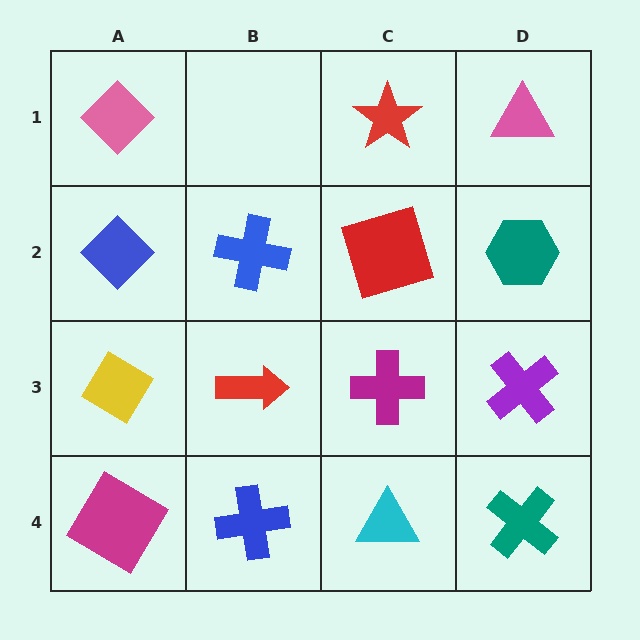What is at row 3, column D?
A purple cross.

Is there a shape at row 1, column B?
No, that cell is empty.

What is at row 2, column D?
A teal hexagon.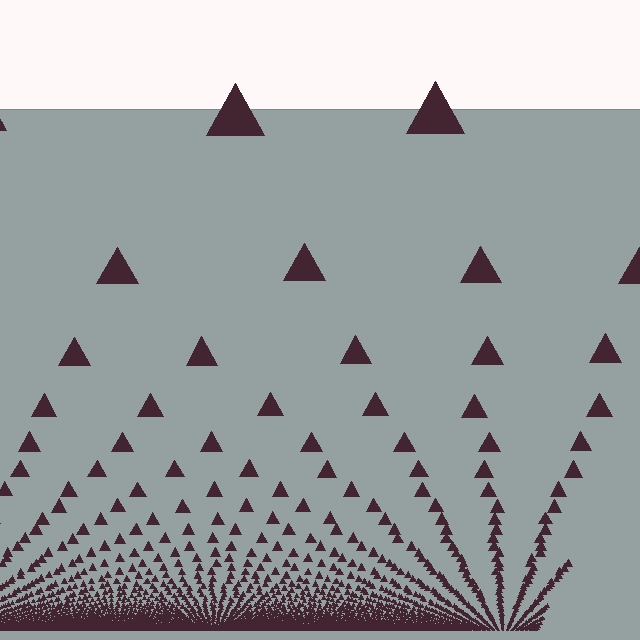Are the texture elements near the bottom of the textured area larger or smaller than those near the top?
Smaller. The gradient is inverted — elements near the bottom are smaller and denser.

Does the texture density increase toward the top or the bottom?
Density increases toward the bottom.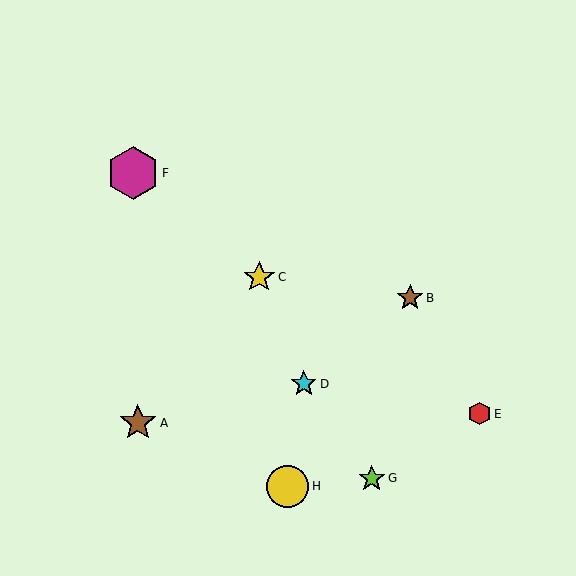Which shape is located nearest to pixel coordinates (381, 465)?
The lime star (labeled G) at (372, 478) is nearest to that location.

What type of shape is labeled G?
Shape G is a lime star.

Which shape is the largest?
The magenta hexagon (labeled F) is the largest.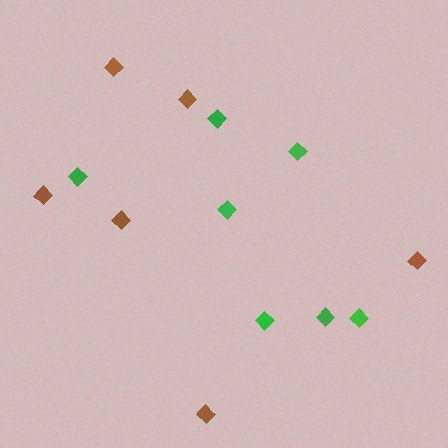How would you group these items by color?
There are 2 groups: one group of green diamonds (7) and one group of brown diamonds (6).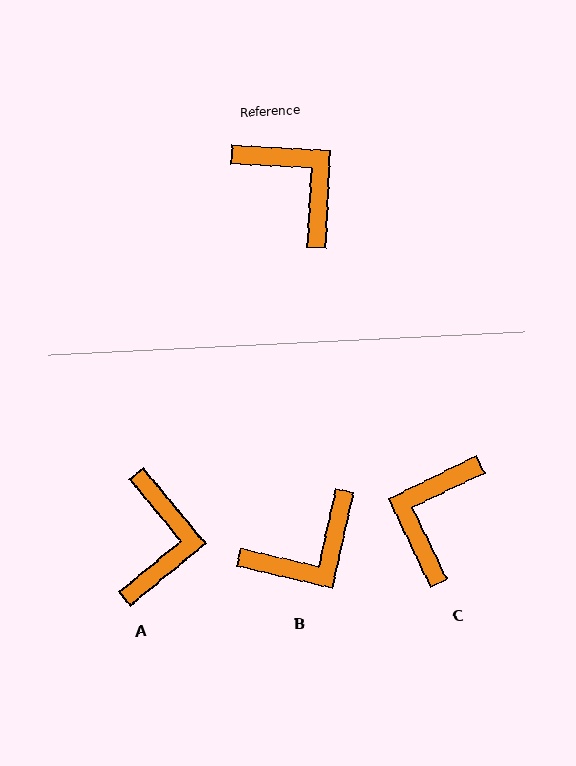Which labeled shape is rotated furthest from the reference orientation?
C, about 118 degrees away.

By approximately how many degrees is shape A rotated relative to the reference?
Approximately 48 degrees clockwise.